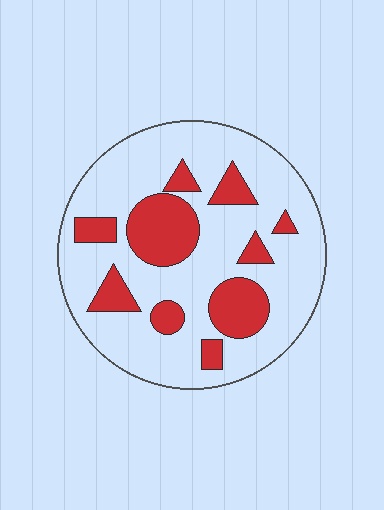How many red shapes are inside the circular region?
10.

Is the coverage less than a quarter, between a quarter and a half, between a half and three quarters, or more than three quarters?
Between a quarter and a half.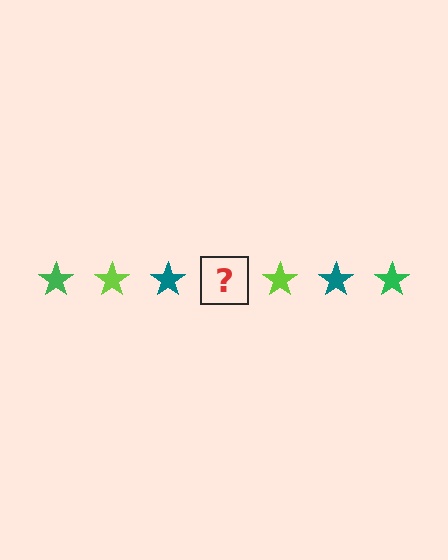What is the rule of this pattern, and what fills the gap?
The rule is that the pattern cycles through green, lime, teal stars. The gap should be filled with a green star.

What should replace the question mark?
The question mark should be replaced with a green star.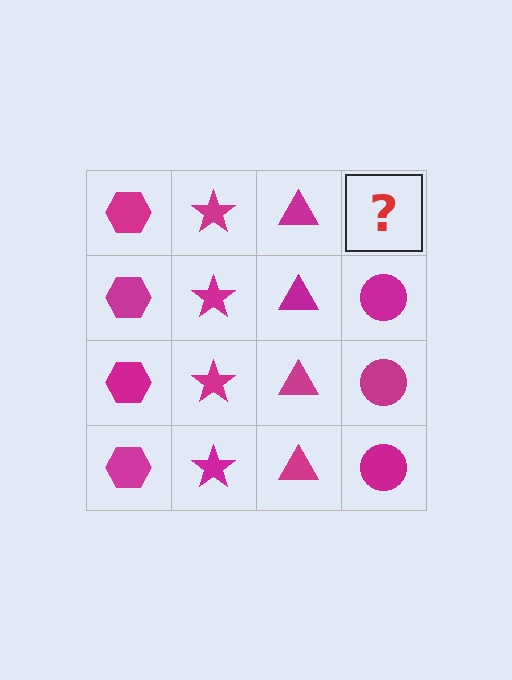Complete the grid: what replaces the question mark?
The question mark should be replaced with a magenta circle.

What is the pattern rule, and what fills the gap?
The rule is that each column has a consistent shape. The gap should be filled with a magenta circle.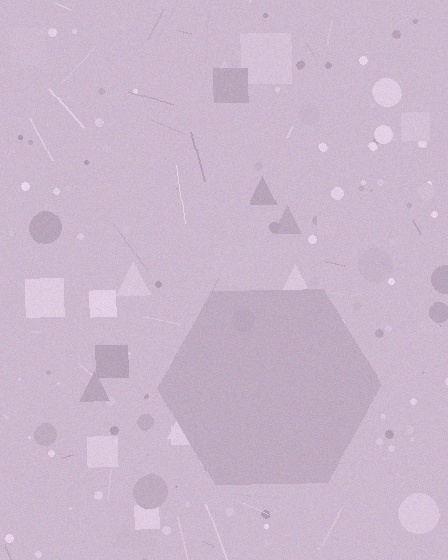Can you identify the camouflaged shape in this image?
The camouflaged shape is a hexagon.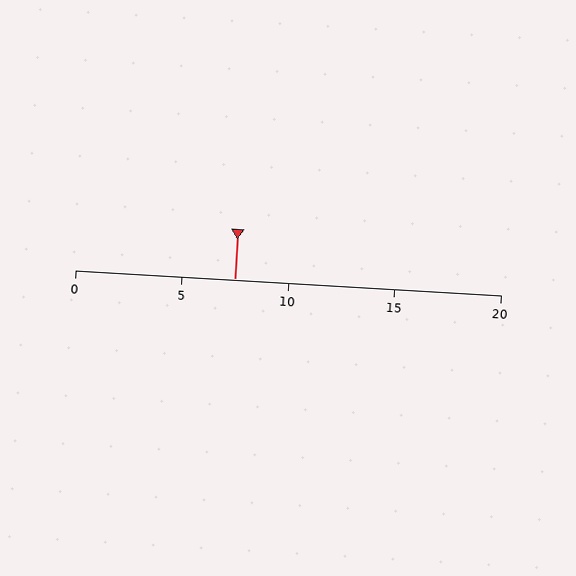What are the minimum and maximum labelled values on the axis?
The axis runs from 0 to 20.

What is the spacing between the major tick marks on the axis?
The major ticks are spaced 5 apart.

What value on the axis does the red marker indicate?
The marker indicates approximately 7.5.